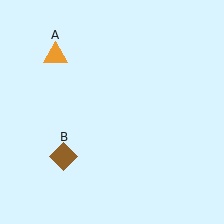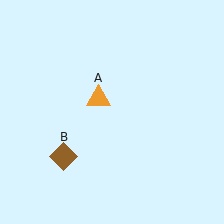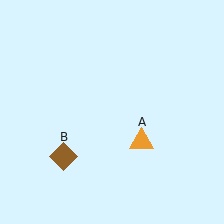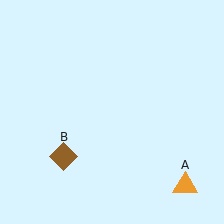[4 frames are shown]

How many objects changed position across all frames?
1 object changed position: orange triangle (object A).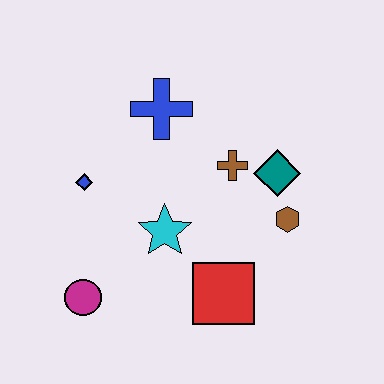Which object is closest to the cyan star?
The red square is closest to the cyan star.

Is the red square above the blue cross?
No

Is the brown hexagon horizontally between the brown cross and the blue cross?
No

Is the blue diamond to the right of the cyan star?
No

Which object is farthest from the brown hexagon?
The magenta circle is farthest from the brown hexagon.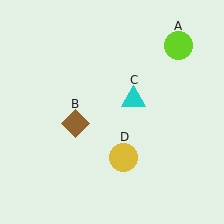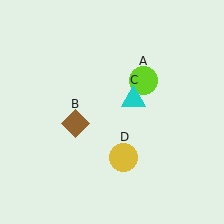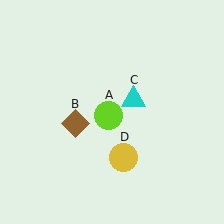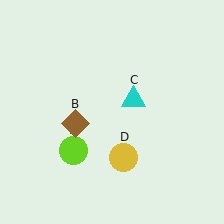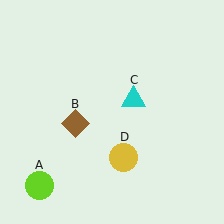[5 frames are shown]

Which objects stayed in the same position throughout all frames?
Brown diamond (object B) and cyan triangle (object C) and yellow circle (object D) remained stationary.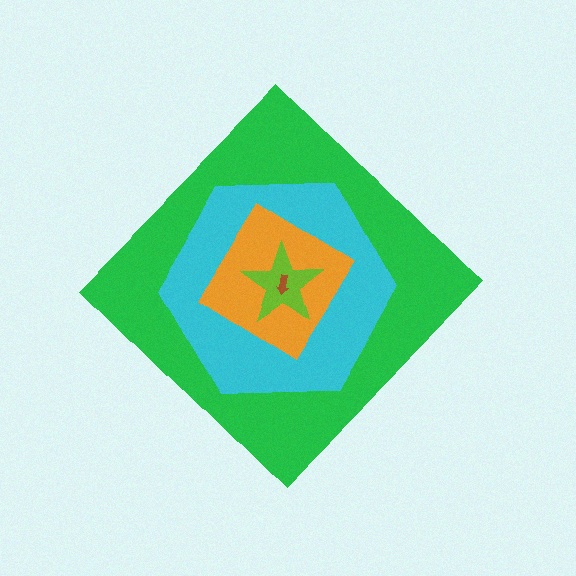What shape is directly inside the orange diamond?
The lime star.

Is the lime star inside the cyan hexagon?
Yes.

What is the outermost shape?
The green diamond.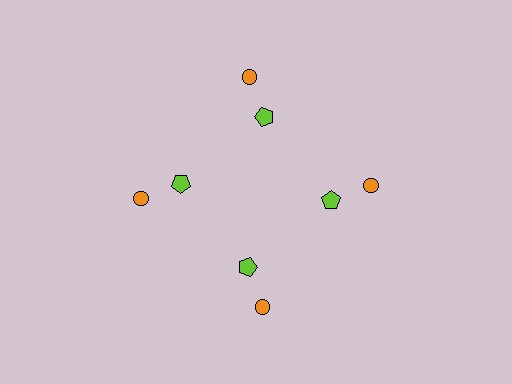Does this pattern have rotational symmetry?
Yes, this pattern has 4-fold rotational symmetry. It looks the same after rotating 90 degrees around the center.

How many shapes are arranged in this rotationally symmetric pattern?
There are 8 shapes, arranged in 4 groups of 2.